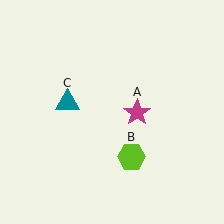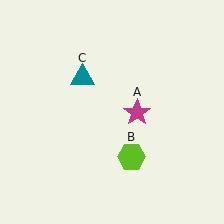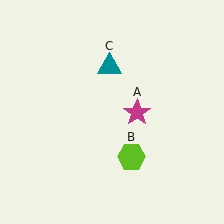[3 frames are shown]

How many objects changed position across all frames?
1 object changed position: teal triangle (object C).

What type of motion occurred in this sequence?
The teal triangle (object C) rotated clockwise around the center of the scene.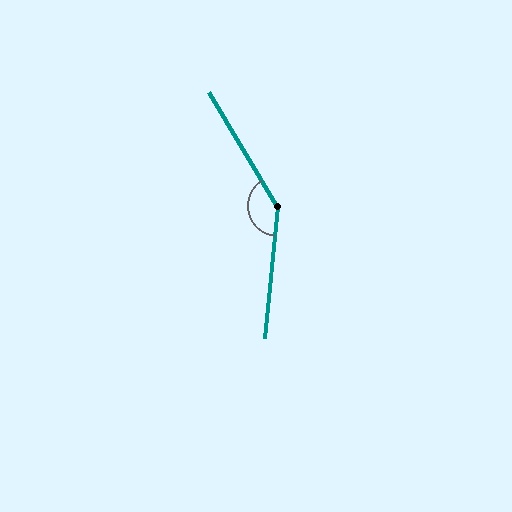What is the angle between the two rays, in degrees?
Approximately 143 degrees.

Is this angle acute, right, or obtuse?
It is obtuse.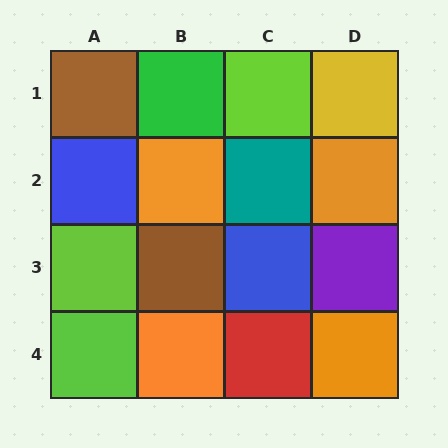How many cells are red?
1 cell is red.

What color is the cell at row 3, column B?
Brown.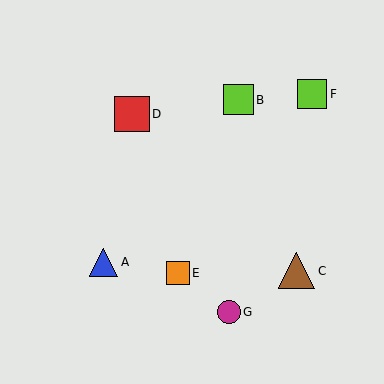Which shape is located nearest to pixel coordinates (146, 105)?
The red square (labeled D) at (132, 114) is nearest to that location.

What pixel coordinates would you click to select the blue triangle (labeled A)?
Click at (104, 262) to select the blue triangle A.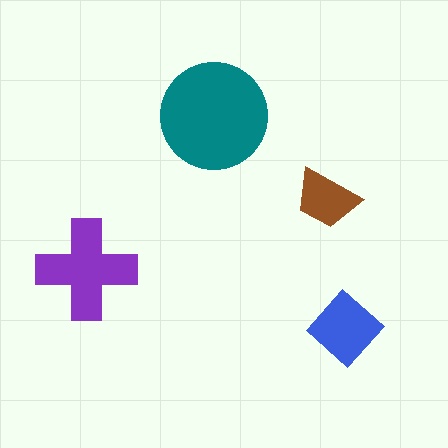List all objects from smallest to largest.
The brown trapezoid, the blue diamond, the purple cross, the teal circle.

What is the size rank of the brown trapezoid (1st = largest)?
4th.